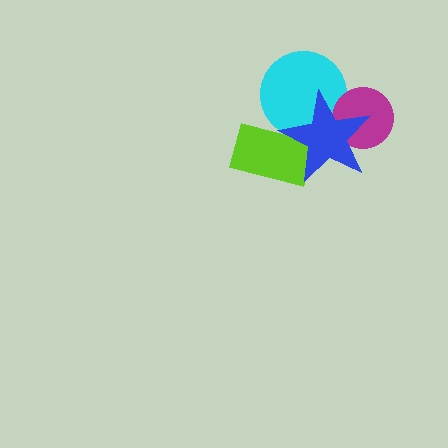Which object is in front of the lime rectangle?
The blue star is in front of the lime rectangle.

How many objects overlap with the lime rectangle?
2 objects overlap with the lime rectangle.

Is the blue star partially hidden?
No, no other shape covers it.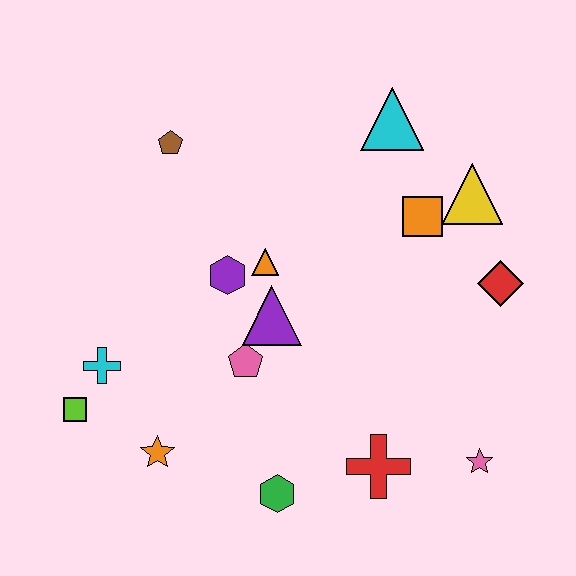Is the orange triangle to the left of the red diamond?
Yes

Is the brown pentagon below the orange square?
No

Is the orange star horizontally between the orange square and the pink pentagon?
No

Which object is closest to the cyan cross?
The lime square is closest to the cyan cross.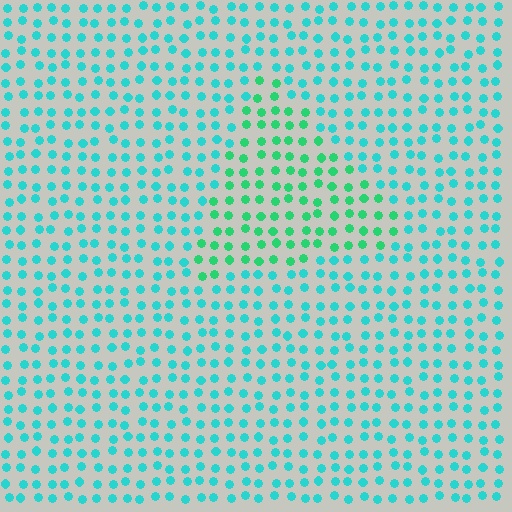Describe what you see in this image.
The image is filled with small cyan elements in a uniform arrangement. A triangle-shaped region is visible where the elements are tinted to a slightly different hue, forming a subtle color boundary.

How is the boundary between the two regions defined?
The boundary is defined purely by a slight shift in hue (about 33 degrees). Spacing, size, and orientation are identical on both sides.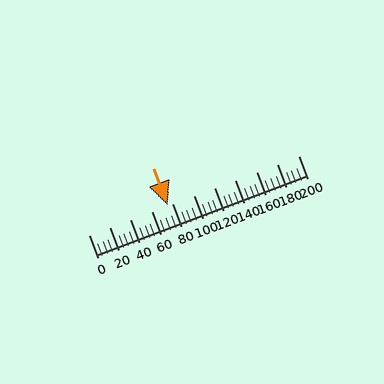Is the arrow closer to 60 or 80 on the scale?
The arrow is closer to 80.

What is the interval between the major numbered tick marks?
The major tick marks are spaced 20 units apart.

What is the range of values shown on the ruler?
The ruler shows values from 0 to 200.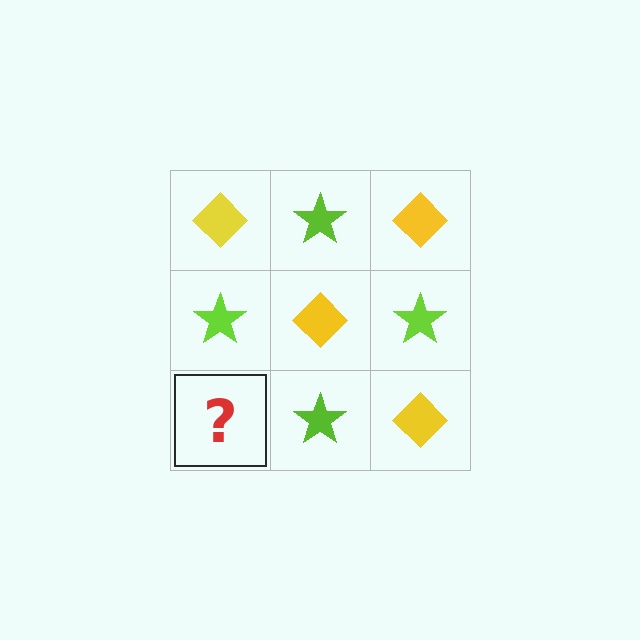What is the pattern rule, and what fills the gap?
The rule is that it alternates yellow diamond and lime star in a checkerboard pattern. The gap should be filled with a yellow diamond.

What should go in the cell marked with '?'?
The missing cell should contain a yellow diamond.